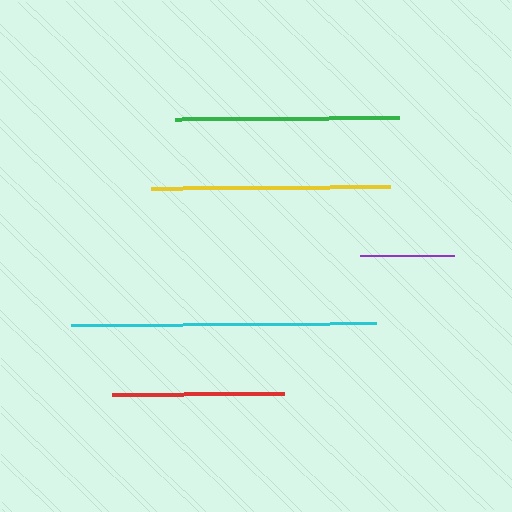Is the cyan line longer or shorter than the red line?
The cyan line is longer than the red line.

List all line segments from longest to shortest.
From longest to shortest: cyan, yellow, green, red, purple.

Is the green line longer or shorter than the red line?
The green line is longer than the red line.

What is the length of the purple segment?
The purple segment is approximately 95 pixels long.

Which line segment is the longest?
The cyan line is the longest at approximately 304 pixels.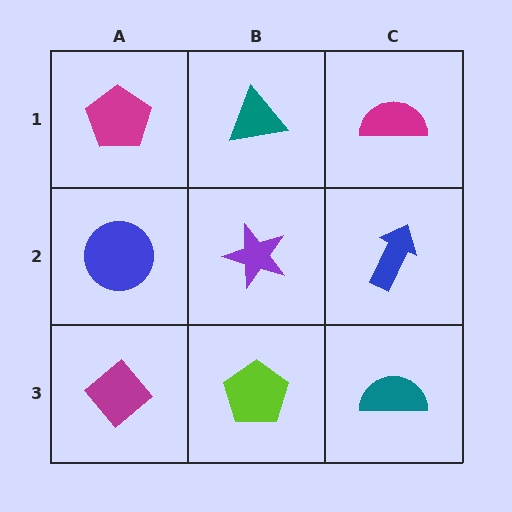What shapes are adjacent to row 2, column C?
A magenta semicircle (row 1, column C), a teal semicircle (row 3, column C), a purple star (row 2, column B).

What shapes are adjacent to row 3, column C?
A blue arrow (row 2, column C), a lime pentagon (row 3, column B).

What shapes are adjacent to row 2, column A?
A magenta pentagon (row 1, column A), a magenta diamond (row 3, column A), a purple star (row 2, column B).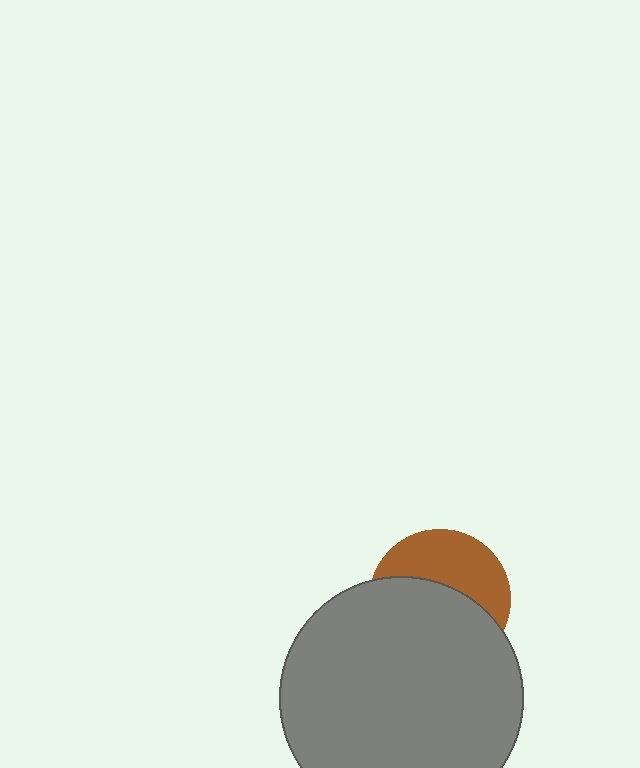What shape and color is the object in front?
The object in front is a gray circle.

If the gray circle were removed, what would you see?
You would see the complete brown circle.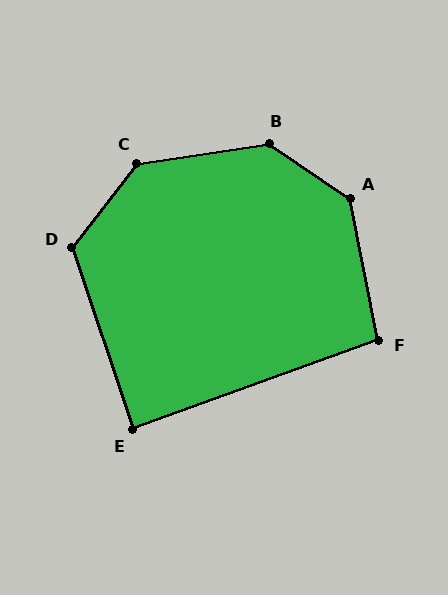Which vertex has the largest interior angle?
B, at approximately 137 degrees.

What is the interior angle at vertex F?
Approximately 99 degrees (obtuse).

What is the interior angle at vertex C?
Approximately 136 degrees (obtuse).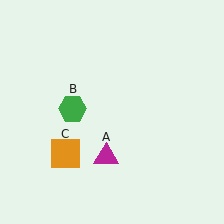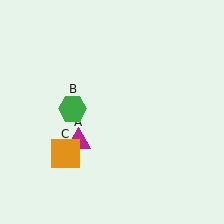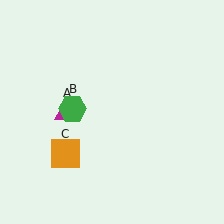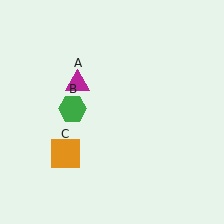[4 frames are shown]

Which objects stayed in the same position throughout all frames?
Green hexagon (object B) and orange square (object C) remained stationary.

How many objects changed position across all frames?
1 object changed position: magenta triangle (object A).